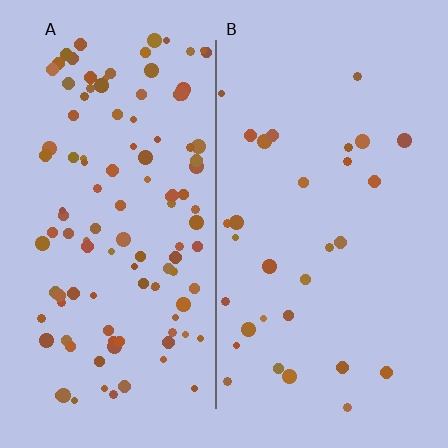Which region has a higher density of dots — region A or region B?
A (the left).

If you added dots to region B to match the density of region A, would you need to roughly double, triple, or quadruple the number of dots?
Approximately quadruple.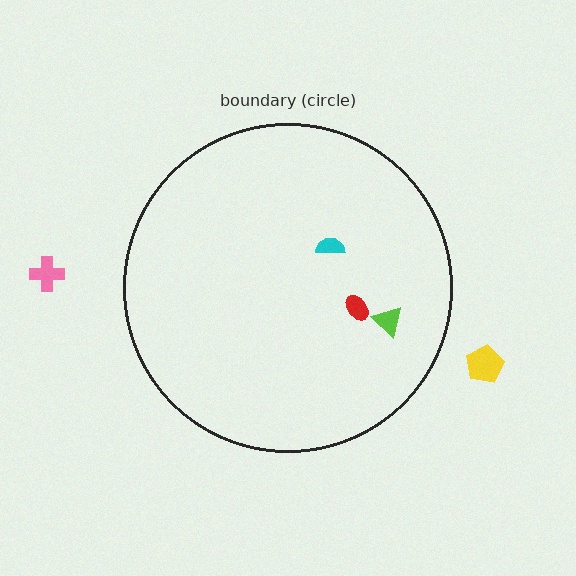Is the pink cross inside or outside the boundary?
Outside.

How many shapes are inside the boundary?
3 inside, 2 outside.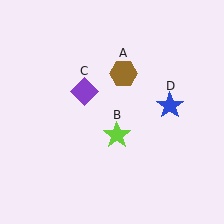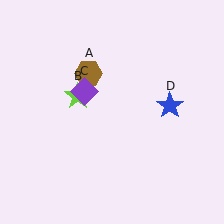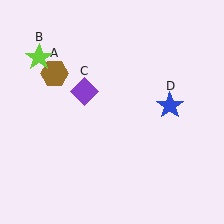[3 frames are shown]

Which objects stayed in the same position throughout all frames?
Purple diamond (object C) and blue star (object D) remained stationary.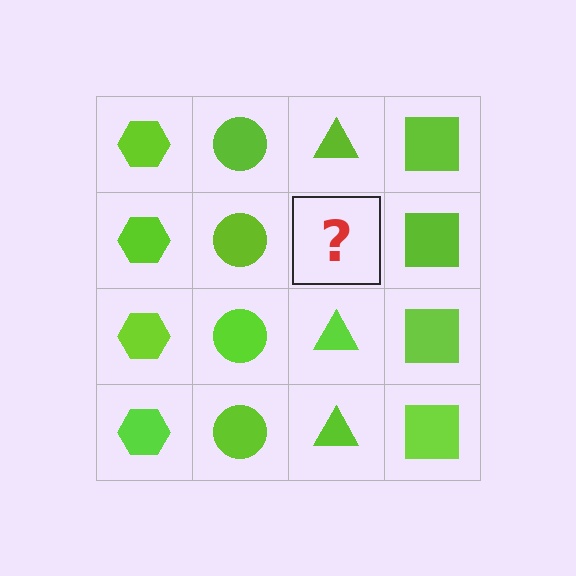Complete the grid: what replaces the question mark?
The question mark should be replaced with a lime triangle.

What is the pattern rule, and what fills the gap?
The rule is that each column has a consistent shape. The gap should be filled with a lime triangle.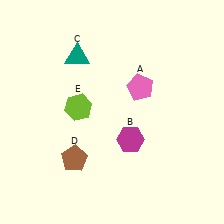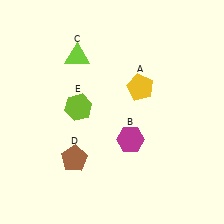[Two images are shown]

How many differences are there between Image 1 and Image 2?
There are 2 differences between the two images.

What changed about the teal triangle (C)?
In Image 1, C is teal. In Image 2, it changed to lime.